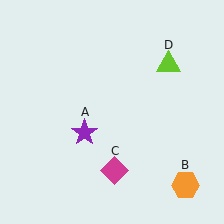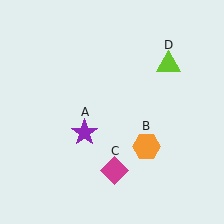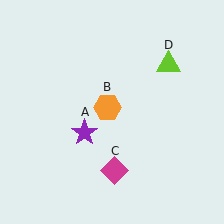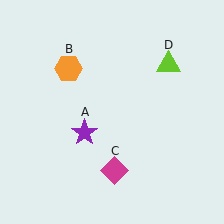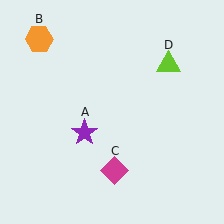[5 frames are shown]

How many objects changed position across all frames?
1 object changed position: orange hexagon (object B).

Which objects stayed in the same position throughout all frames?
Purple star (object A) and magenta diamond (object C) and lime triangle (object D) remained stationary.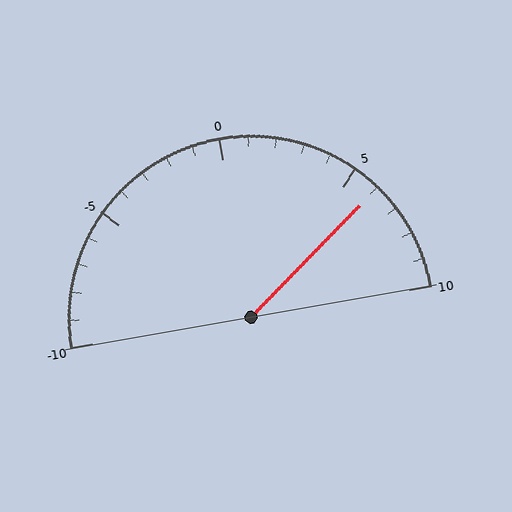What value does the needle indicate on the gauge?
The needle indicates approximately 6.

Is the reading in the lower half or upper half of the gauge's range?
The reading is in the upper half of the range (-10 to 10).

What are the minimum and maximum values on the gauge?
The gauge ranges from -10 to 10.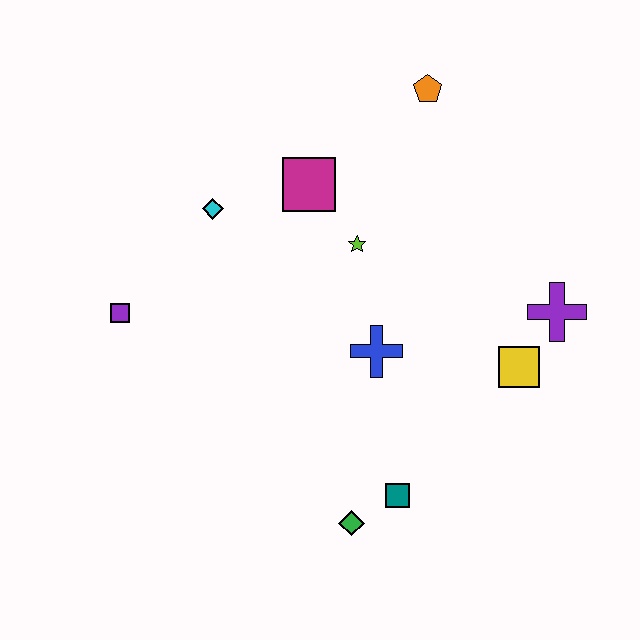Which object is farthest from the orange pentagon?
The green diamond is farthest from the orange pentagon.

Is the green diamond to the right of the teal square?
No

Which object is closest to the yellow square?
The purple cross is closest to the yellow square.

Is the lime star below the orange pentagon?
Yes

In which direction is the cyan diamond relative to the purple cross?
The cyan diamond is to the left of the purple cross.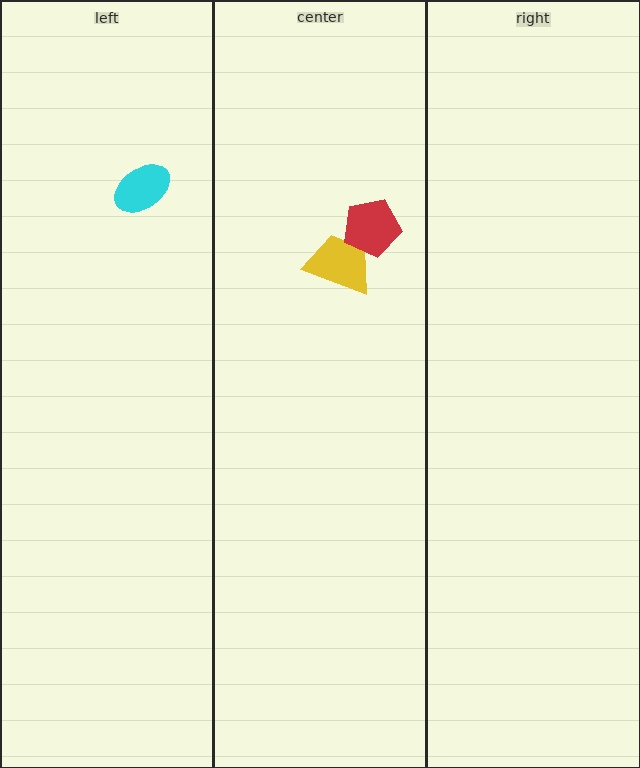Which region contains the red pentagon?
The center region.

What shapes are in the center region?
The yellow trapezoid, the red pentagon.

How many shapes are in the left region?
1.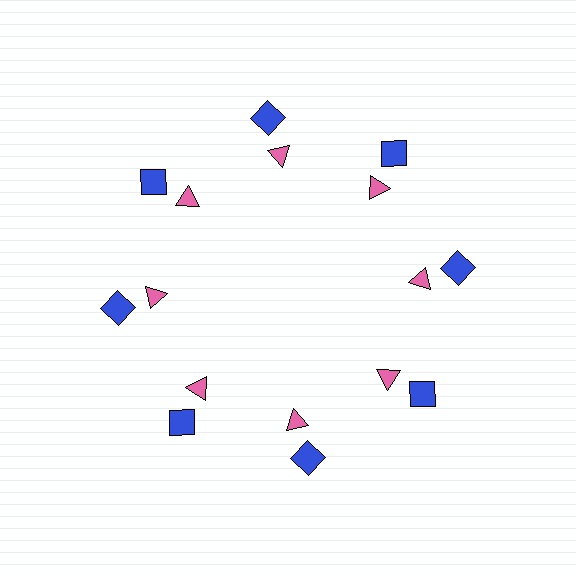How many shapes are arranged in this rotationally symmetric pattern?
There are 16 shapes, arranged in 8 groups of 2.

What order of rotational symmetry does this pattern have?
This pattern has 8-fold rotational symmetry.